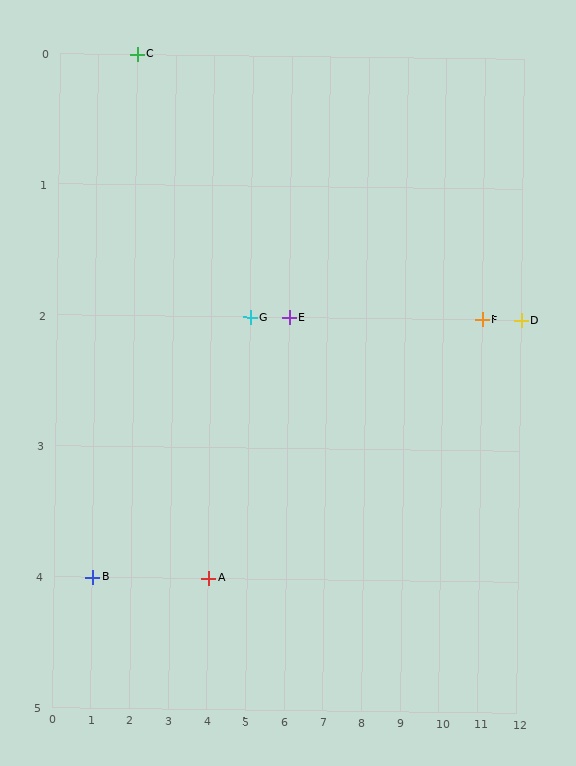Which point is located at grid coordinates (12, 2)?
Point D is at (12, 2).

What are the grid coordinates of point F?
Point F is at grid coordinates (11, 2).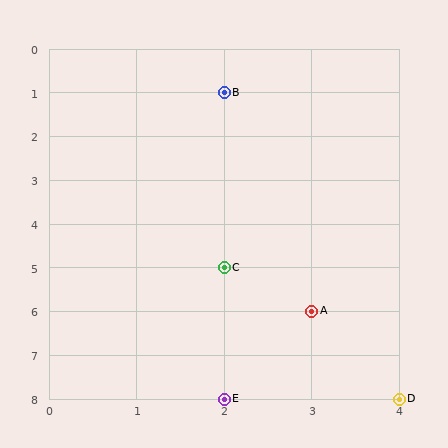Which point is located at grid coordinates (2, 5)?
Point C is at (2, 5).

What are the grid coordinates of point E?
Point E is at grid coordinates (2, 8).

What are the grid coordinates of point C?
Point C is at grid coordinates (2, 5).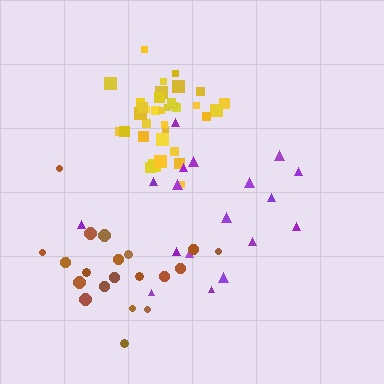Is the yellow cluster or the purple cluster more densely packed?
Yellow.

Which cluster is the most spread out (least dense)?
Purple.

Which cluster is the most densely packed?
Yellow.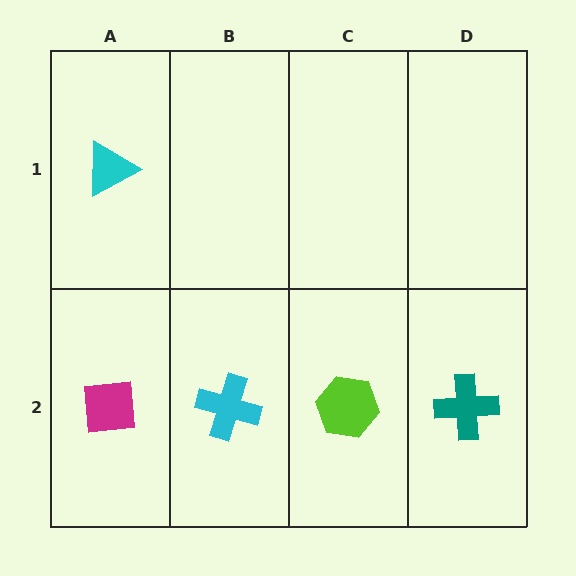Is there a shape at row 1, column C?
No, that cell is empty.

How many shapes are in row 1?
1 shape.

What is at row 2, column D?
A teal cross.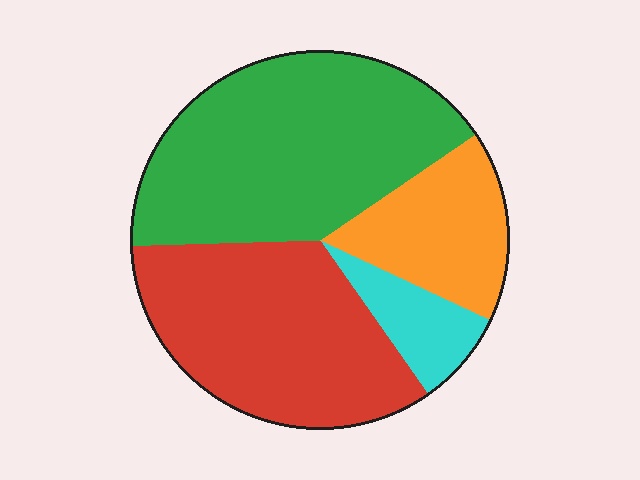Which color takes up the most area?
Green, at roughly 40%.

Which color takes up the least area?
Cyan, at roughly 10%.